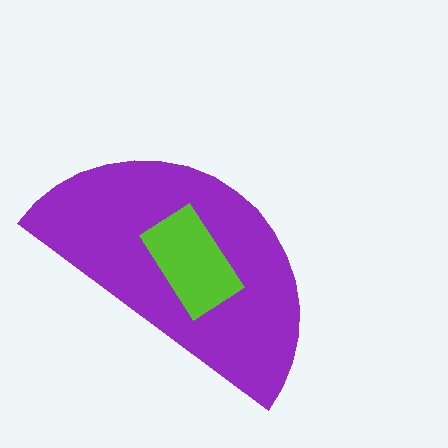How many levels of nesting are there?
2.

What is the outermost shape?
The purple semicircle.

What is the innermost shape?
The lime rectangle.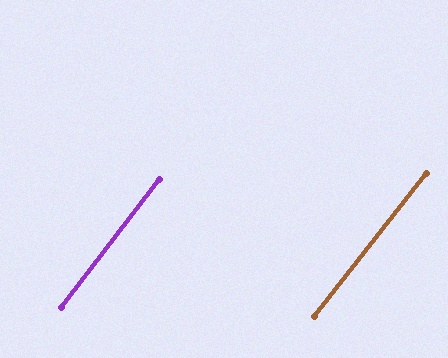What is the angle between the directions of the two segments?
Approximately 1 degree.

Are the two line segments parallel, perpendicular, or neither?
Parallel — their directions differ by only 0.5°.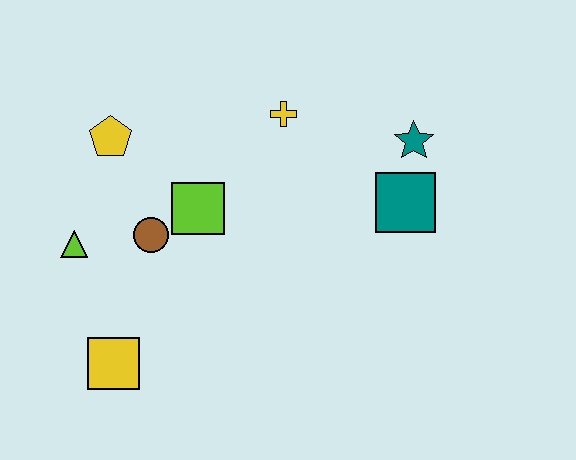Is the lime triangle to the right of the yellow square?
No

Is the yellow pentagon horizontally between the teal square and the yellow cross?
No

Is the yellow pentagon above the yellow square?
Yes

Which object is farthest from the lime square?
The teal star is farthest from the lime square.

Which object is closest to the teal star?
The teal square is closest to the teal star.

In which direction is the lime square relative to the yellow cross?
The lime square is below the yellow cross.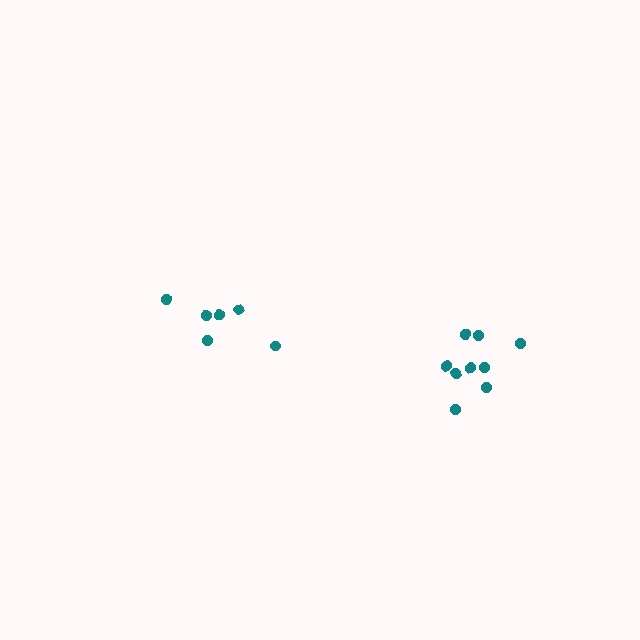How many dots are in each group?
Group 1: 6 dots, Group 2: 9 dots (15 total).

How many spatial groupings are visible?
There are 2 spatial groupings.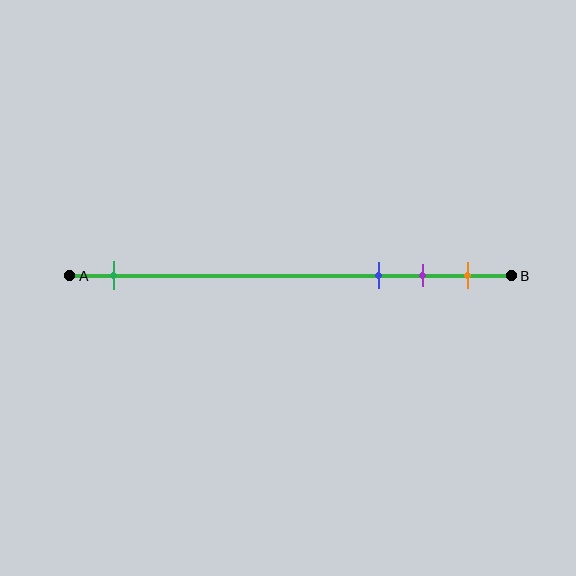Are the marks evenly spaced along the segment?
No, the marks are not evenly spaced.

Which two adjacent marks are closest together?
The purple and orange marks are the closest adjacent pair.